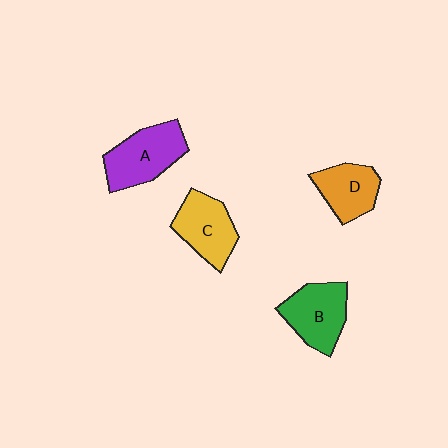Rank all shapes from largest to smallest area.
From largest to smallest: A (purple), B (green), C (yellow), D (orange).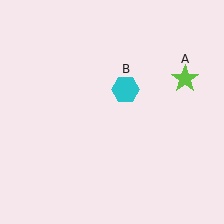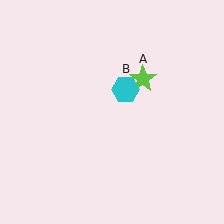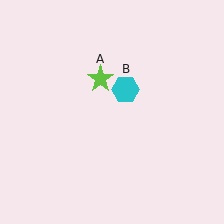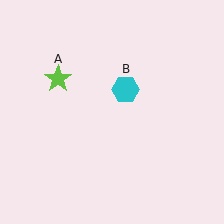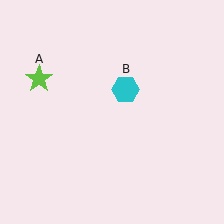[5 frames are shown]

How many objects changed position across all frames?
1 object changed position: lime star (object A).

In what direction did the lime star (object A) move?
The lime star (object A) moved left.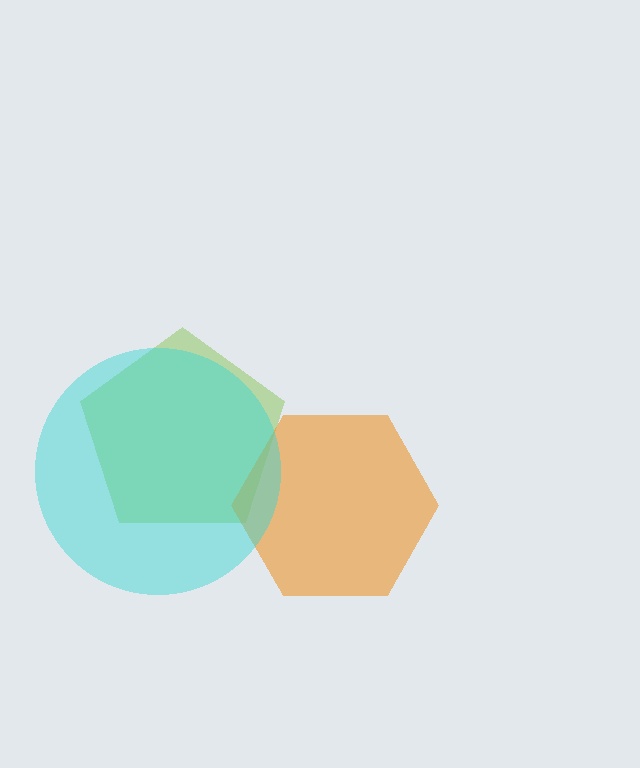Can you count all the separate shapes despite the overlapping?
Yes, there are 3 separate shapes.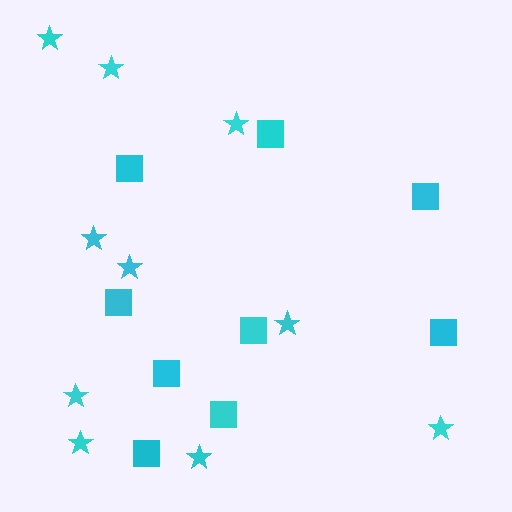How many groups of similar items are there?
There are 2 groups: one group of stars (10) and one group of squares (9).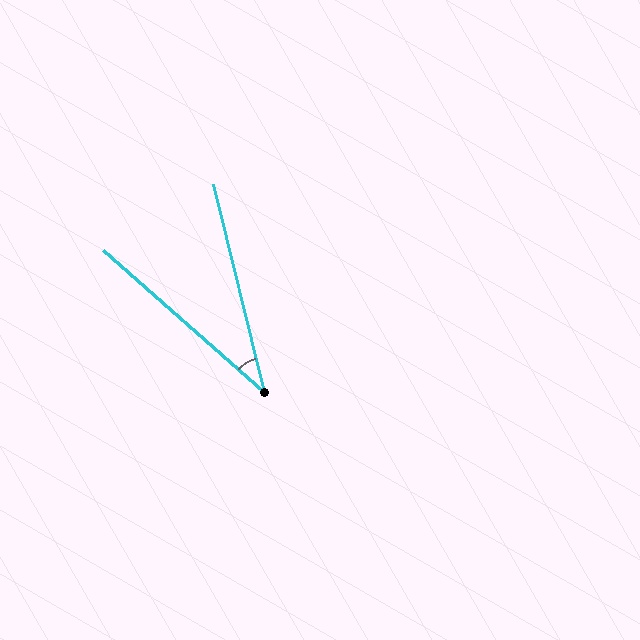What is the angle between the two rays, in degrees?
Approximately 35 degrees.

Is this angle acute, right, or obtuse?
It is acute.